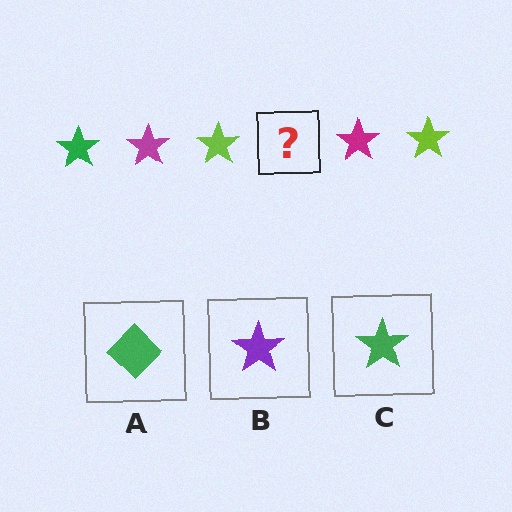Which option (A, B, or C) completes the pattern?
C.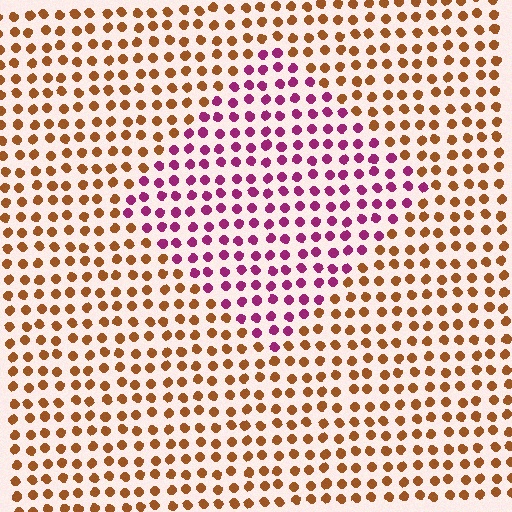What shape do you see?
I see a diamond.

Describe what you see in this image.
The image is filled with small brown elements in a uniform arrangement. A diamond-shaped region is visible where the elements are tinted to a slightly different hue, forming a subtle color boundary.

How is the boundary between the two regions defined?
The boundary is defined purely by a slight shift in hue (about 67 degrees). Spacing, size, and orientation are identical on both sides.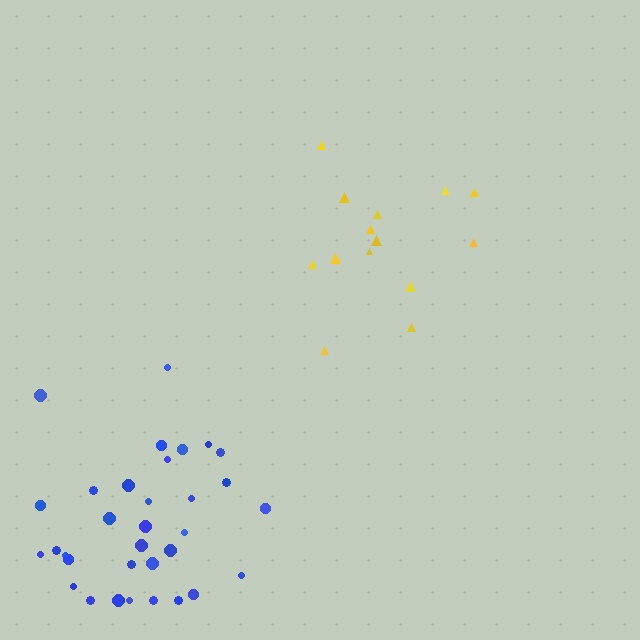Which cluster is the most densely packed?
Blue.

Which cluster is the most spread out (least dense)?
Yellow.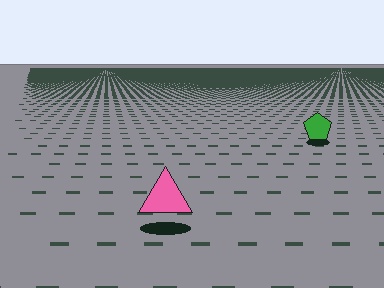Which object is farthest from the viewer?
The green pentagon is farthest from the viewer. It appears smaller and the ground texture around it is denser.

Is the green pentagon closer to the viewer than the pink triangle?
No. The pink triangle is closer — you can tell from the texture gradient: the ground texture is coarser near it.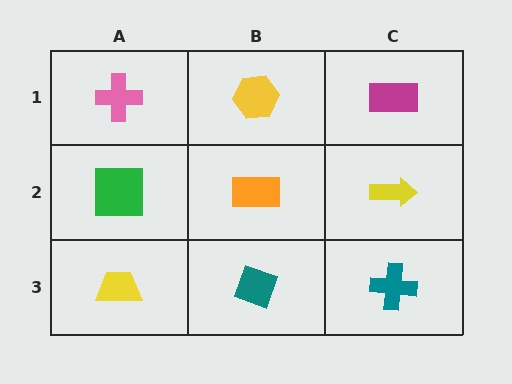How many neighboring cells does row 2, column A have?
3.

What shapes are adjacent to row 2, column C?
A magenta rectangle (row 1, column C), a teal cross (row 3, column C), an orange rectangle (row 2, column B).